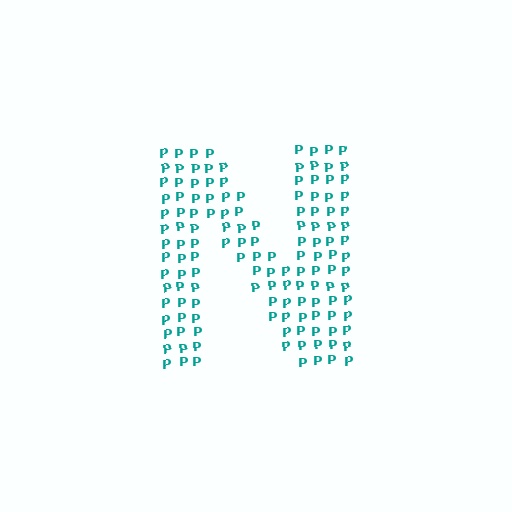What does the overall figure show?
The overall figure shows the letter N.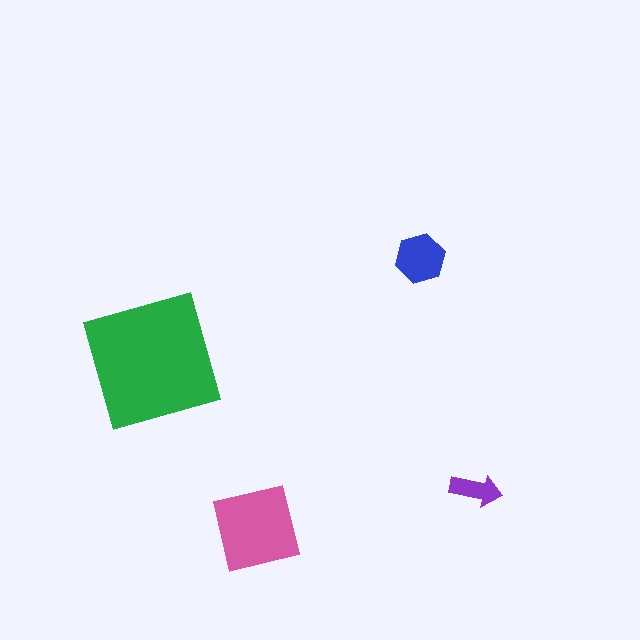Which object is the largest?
The green square.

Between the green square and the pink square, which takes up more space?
The green square.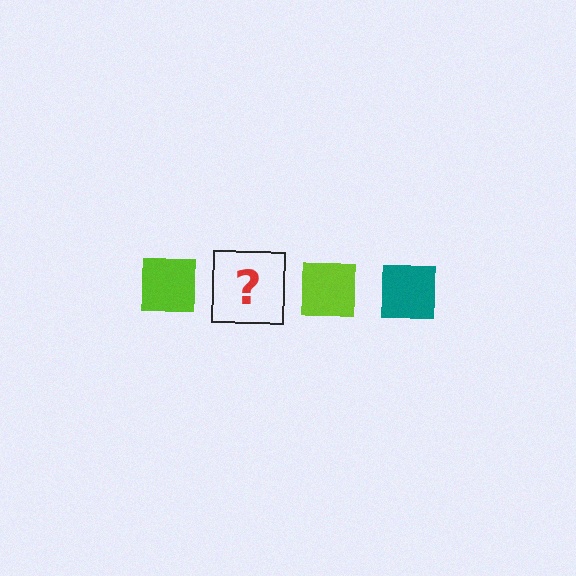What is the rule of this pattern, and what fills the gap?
The rule is that the pattern cycles through lime, teal squares. The gap should be filled with a teal square.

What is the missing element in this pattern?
The missing element is a teal square.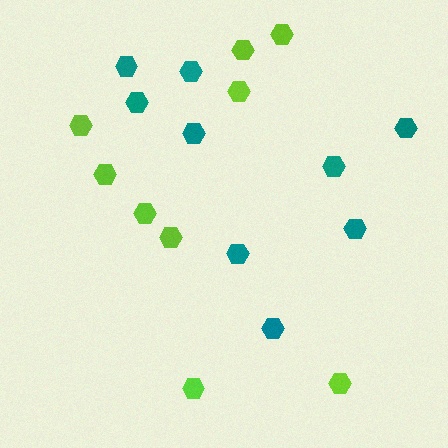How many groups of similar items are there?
There are 2 groups: one group of teal hexagons (9) and one group of lime hexagons (9).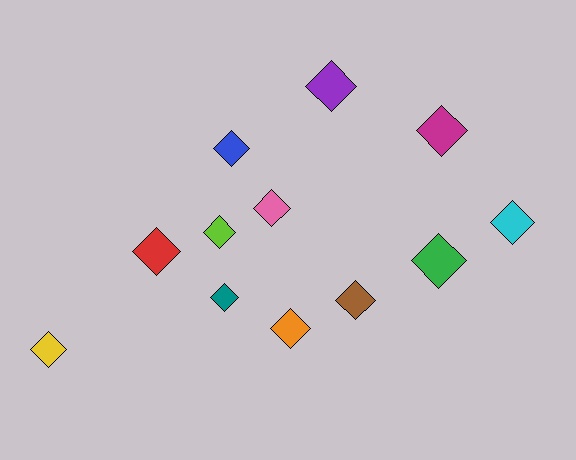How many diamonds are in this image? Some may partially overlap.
There are 12 diamonds.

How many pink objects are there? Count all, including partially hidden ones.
There is 1 pink object.